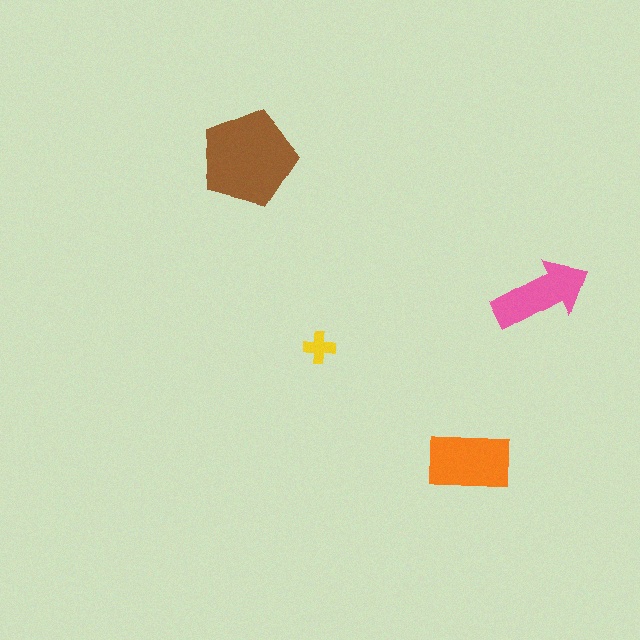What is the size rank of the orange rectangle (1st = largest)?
2nd.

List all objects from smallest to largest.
The yellow cross, the pink arrow, the orange rectangle, the brown pentagon.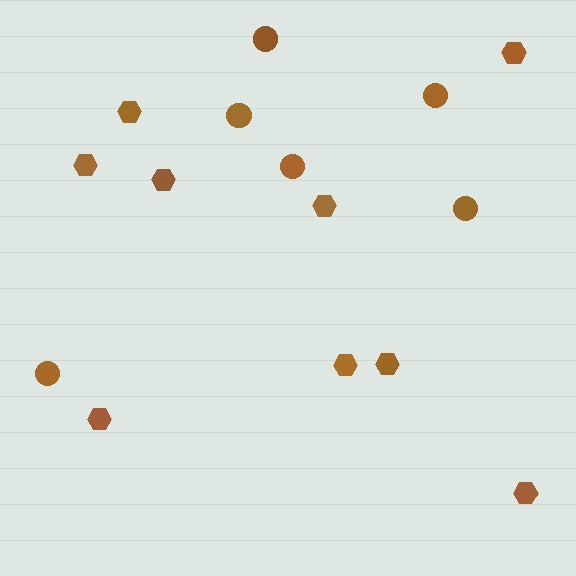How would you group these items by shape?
There are 2 groups: one group of circles (6) and one group of hexagons (9).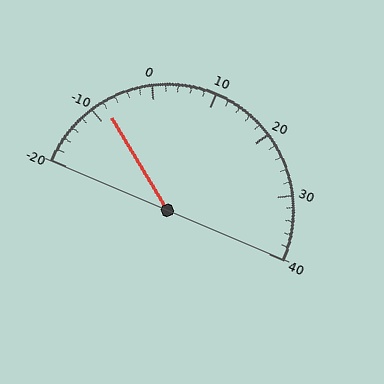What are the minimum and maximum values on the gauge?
The gauge ranges from -20 to 40.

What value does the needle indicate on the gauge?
The needle indicates approximately -8.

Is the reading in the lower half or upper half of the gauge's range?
The reading is in the lower half of the range (-20 to 40).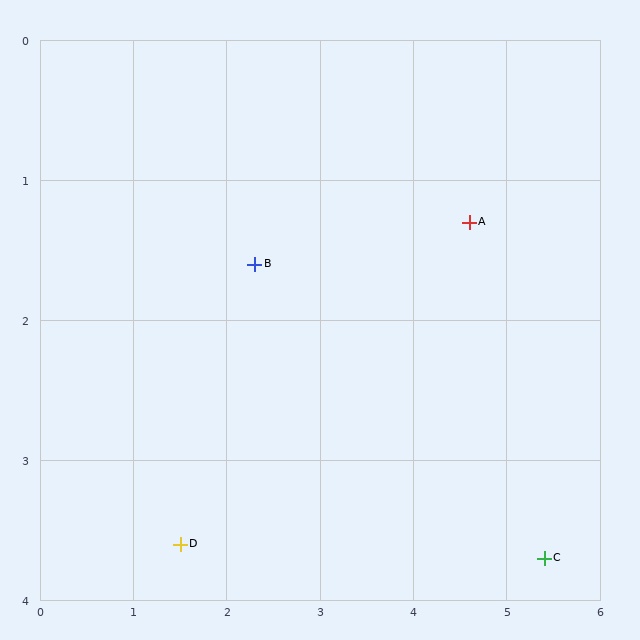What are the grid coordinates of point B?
Point B is at approximately (2.3, 1.6).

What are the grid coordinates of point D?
Point D is at approximately (1.5, 3.6).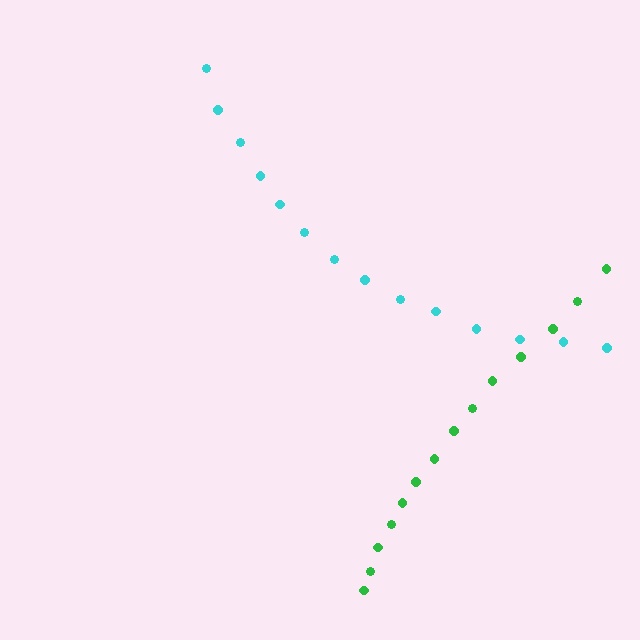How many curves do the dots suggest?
There are 2 distinct paths.